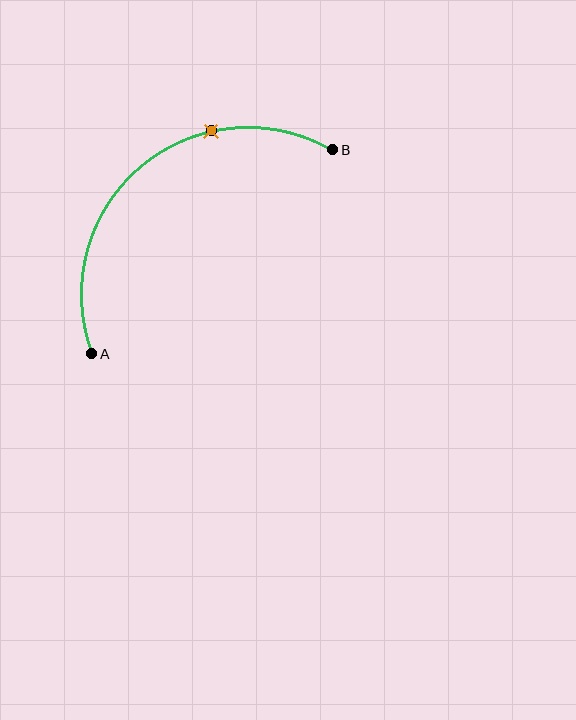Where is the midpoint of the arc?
The arc midpoint is the point on the curve farthest from the straight line joining A and B. It sits above and to the left of that line.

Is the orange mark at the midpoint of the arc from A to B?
No. The orange mark lies on the arc but is closer to endpoint B. The arc midpoint would be at the point on the curve equidistant along the arc from both A and B.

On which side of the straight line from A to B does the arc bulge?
The arc bulges above and to the left of the straight line connecting A and B.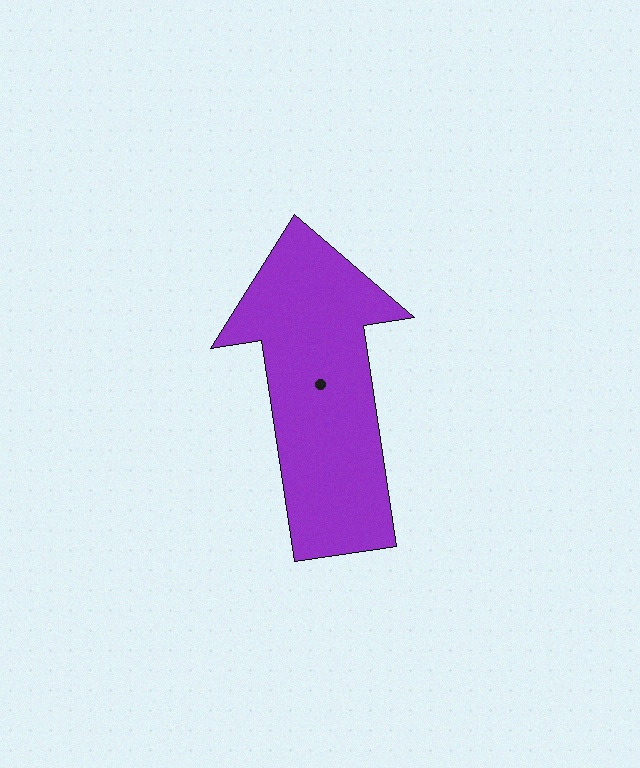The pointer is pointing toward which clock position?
Roughly 12 o'clock.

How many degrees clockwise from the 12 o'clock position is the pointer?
Approximately 352 degrees.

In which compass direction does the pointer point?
North.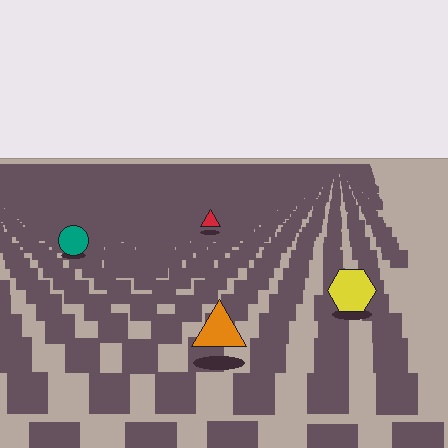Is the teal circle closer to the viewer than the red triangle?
Yes. The teal circle is closer — you can tell from the texture gradient: the ground texture is coarser near it.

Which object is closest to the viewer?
The orange triangle is closest. The texture marks near it are larger and more spread out.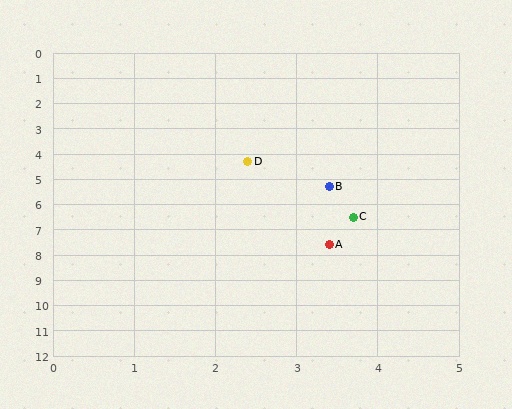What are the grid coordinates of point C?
Point C is at approximately (3.7, 6.5).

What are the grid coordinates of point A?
Point A is at approximately (3.4, 7.6).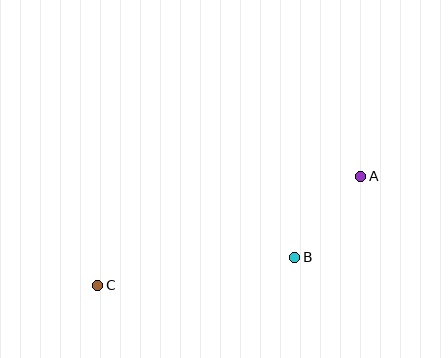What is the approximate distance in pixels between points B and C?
The distance between B and C is approximately 199 pixels.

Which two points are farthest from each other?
Points A and C are farthest from each other.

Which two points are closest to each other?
Points A and B are closest to each other.